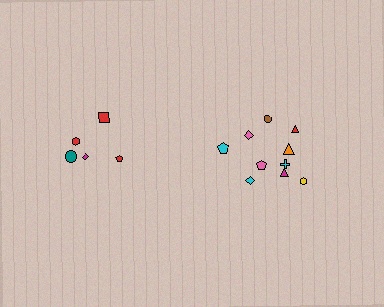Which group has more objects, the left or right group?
The right group.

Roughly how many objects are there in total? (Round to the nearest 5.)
Roughly 15 objects in total.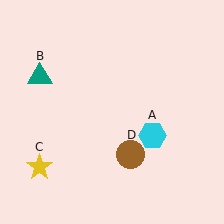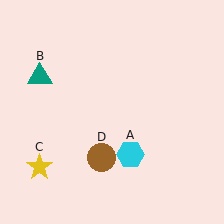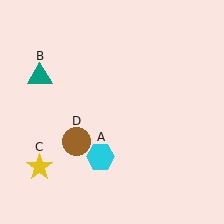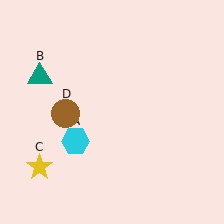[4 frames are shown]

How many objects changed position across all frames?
2 objects changed position: cyan hexagon (object A), brown circle (object D).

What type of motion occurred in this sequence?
The cyan hexagon (object A), brown circle (object D) rotated clockwise around the center of the scene.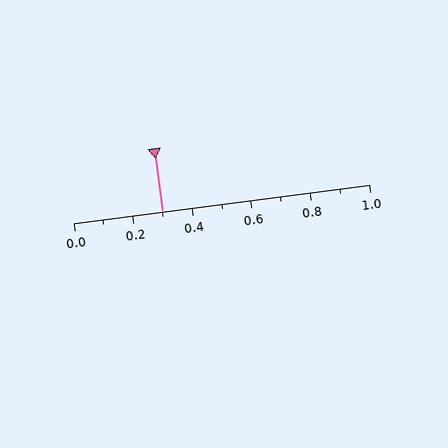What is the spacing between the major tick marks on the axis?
The major ticks are spaced 0.2 apart.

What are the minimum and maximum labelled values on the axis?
The axis runs from 0.0 to 1.0.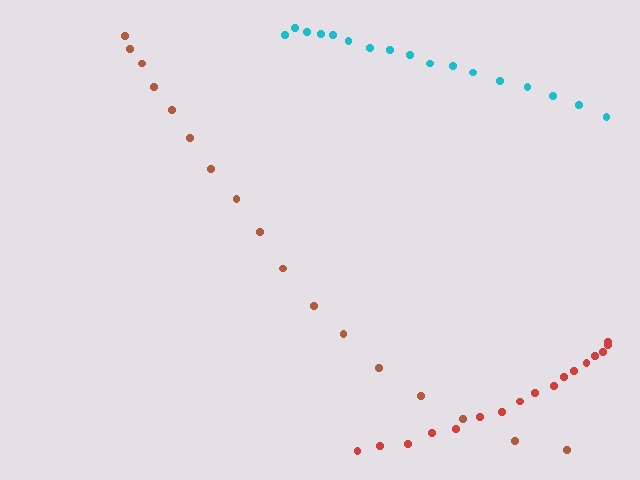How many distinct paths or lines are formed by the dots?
There are 3 distinct paths.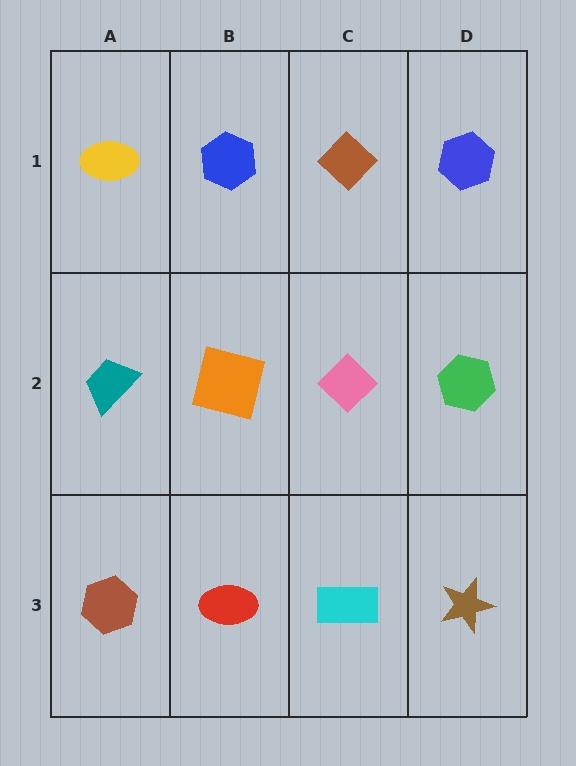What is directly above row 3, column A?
A teal trapezoid.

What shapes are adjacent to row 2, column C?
A brown diamond (row 1, column C), a cyan rectangle (row 3, column C), an orange square (row 2, column B), a green hexagon (row 2, column D).